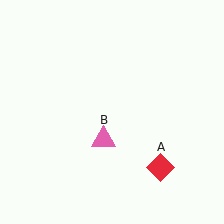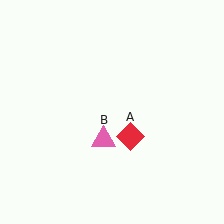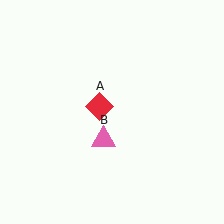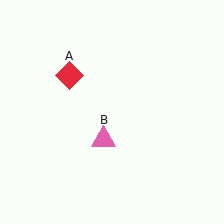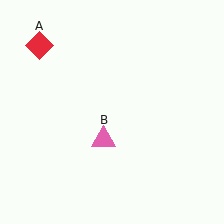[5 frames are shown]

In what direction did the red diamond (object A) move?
The red diamond (object A) moved up and to the left.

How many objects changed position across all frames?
1 object changed position: red diamond (object A).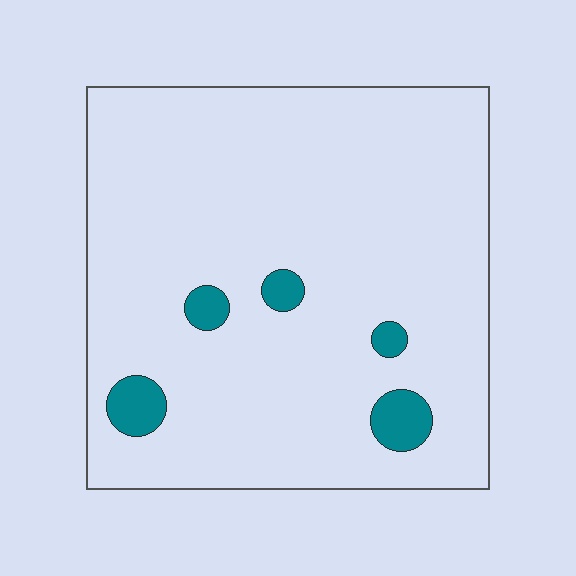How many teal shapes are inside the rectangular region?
5.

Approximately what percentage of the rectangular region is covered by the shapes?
Approximately 5%.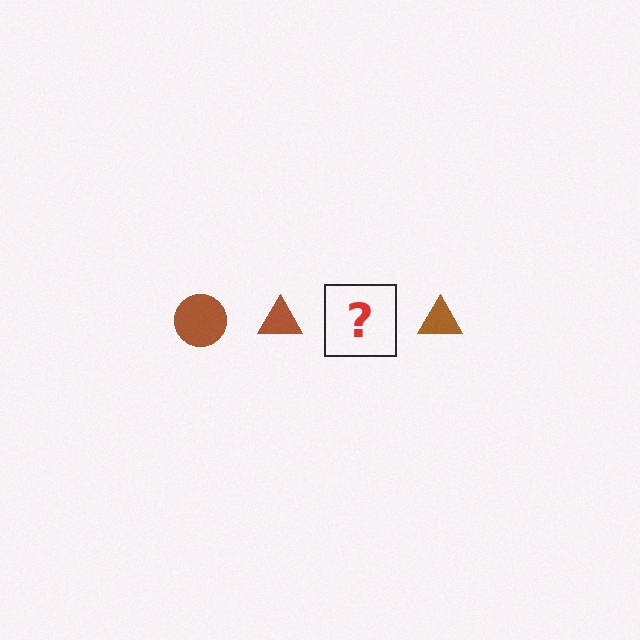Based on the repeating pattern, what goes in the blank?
The blank should be a brown circle.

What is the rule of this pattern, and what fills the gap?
The rule is that the pattern cycles through circle, triangle shapes in brown. The gap should be filled with a brown circle.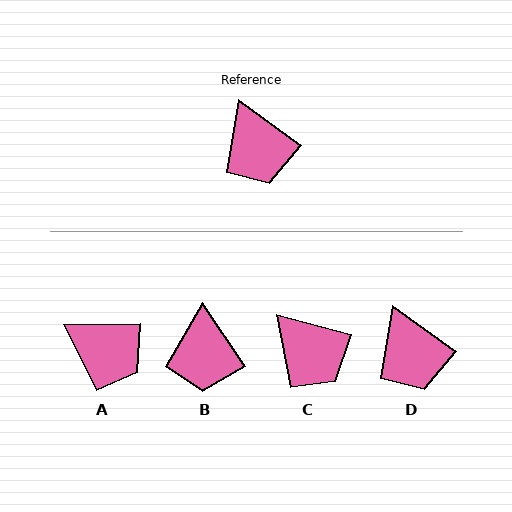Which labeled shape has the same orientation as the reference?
D.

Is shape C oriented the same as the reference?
No, it is off by about 20 degrees.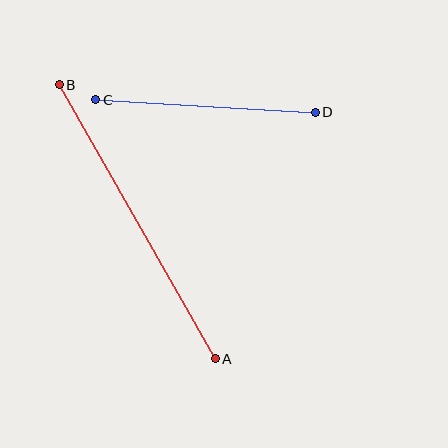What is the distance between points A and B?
The distance is approximately 315 pixels.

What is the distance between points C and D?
The distance is approximately 220 pixels.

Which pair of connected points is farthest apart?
Points A and B are farthest apart.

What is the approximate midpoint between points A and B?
The midpoint is at approximately (137, 222) pixels.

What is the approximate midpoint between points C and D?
The midpoint is at approximately (206, 106) pixels.